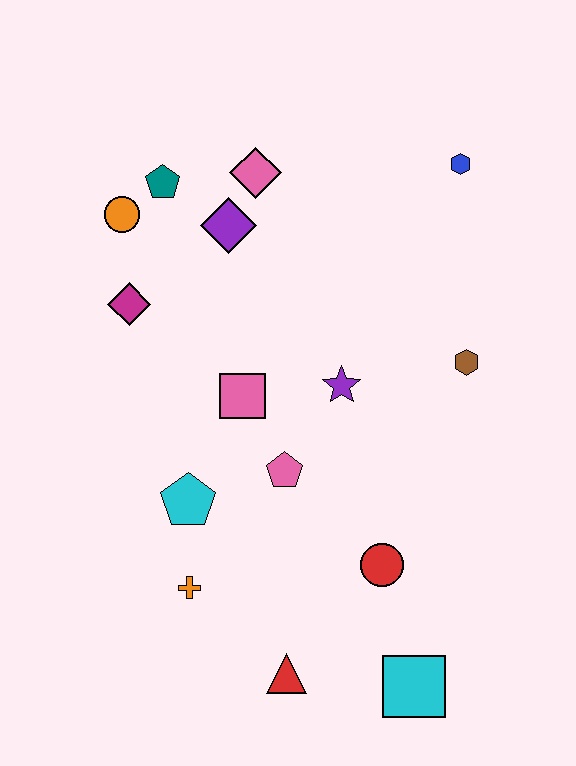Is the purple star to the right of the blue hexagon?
No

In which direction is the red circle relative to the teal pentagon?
The red circle is below the teal pentagon.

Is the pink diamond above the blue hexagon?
No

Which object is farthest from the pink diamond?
The cyan square is farthest from the pink diamond.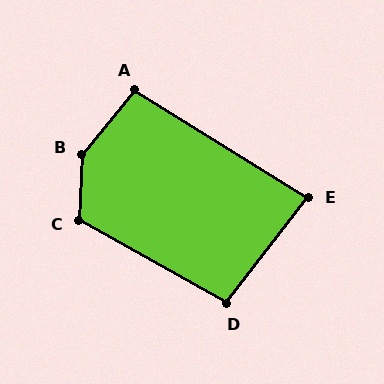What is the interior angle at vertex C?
Approximately 117 degrees (obtuse).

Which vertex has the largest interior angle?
B, at approximately 143 degrees.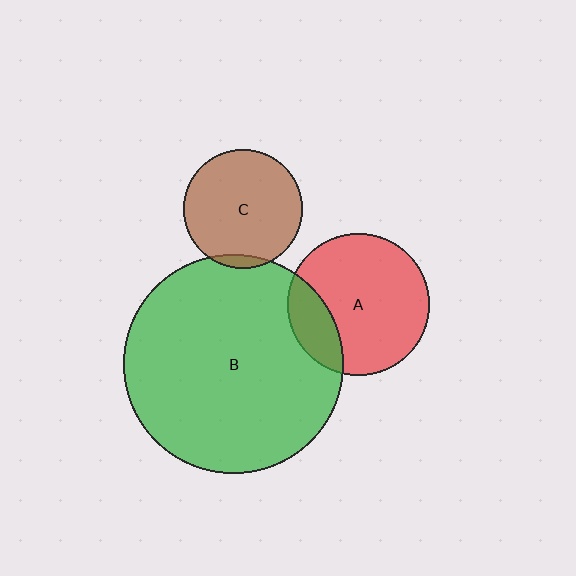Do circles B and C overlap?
Yes.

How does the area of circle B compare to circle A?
Approximately 2.4 times.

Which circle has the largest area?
Circle B (green).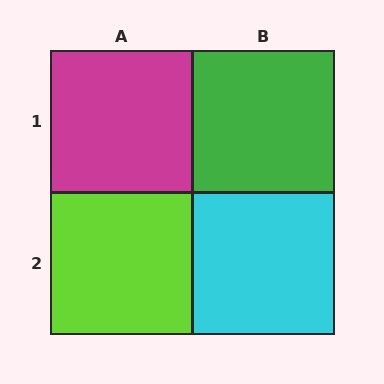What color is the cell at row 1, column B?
Green.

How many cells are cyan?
1 cell is cyan.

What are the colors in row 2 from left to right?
Lime, cyan.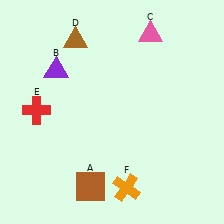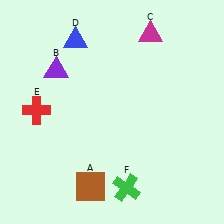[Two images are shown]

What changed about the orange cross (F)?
In Image 1, F is orange. In Image 2, it changed to green.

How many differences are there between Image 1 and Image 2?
There are 3 differences between the two images.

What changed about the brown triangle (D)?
In Image 1, D is brown. In Image 2, it changed to blue.